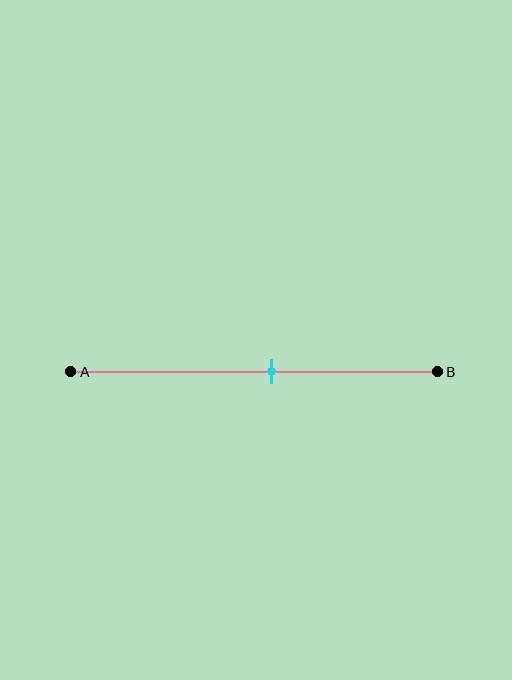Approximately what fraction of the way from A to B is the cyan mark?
The cyan mark is approximately 55% of the way from A to B.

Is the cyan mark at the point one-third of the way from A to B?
No, the mark is at about 55% from A, not at the 33% one-third point.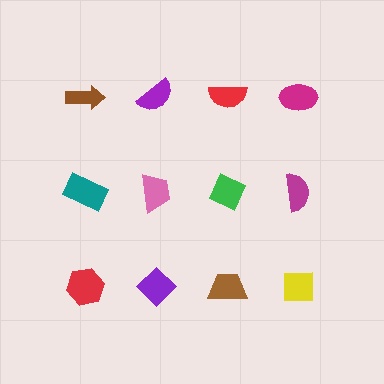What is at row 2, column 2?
A pink trapezoid.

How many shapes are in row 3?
4 shapes.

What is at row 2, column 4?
A magenta semicircle.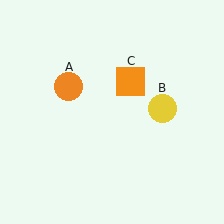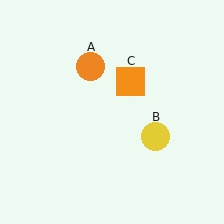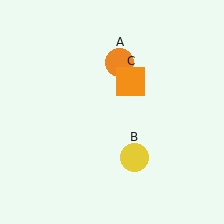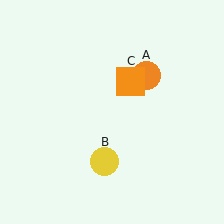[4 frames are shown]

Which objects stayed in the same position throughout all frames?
Orange square (object C) remained stationary.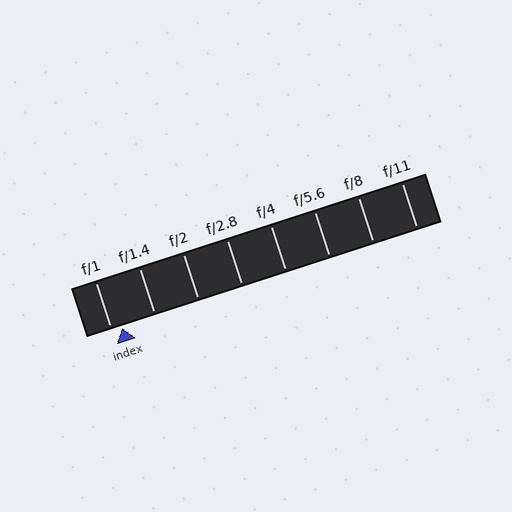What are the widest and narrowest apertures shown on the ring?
The widest aperture shown is f/1 and the narrowest is f/11.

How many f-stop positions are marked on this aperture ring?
There are 8 f-stop positions marked.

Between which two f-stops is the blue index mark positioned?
The index mark is between f/1 and f/1.4.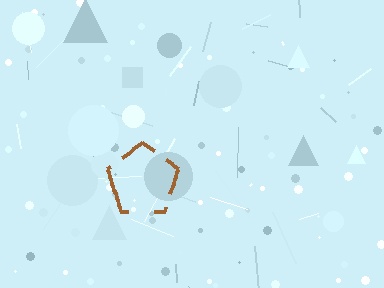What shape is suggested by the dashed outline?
The dashed outline suggests a pentagon.